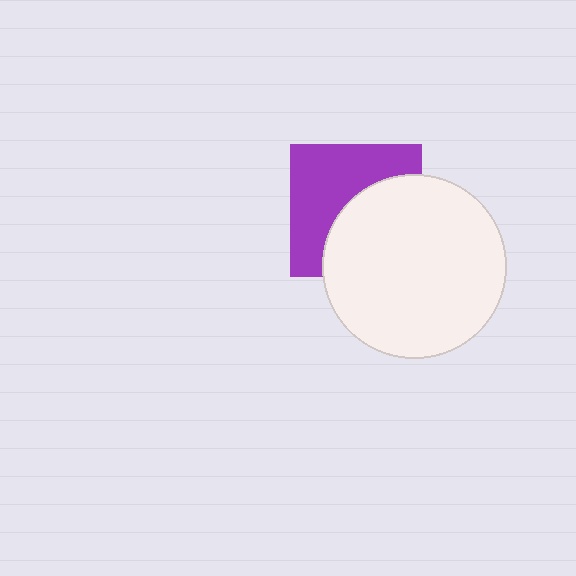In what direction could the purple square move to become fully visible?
The purple square could move toward the upper-left. That would shift it out from behind the white circle entirely.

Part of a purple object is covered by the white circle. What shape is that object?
It is a square.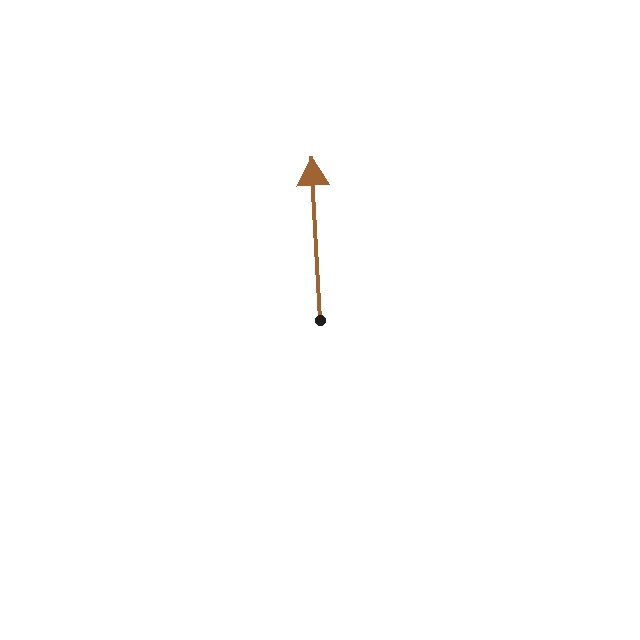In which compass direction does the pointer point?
North.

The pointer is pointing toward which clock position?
Roughly 12 o'clock.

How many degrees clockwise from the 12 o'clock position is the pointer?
Approximately 357 degrees.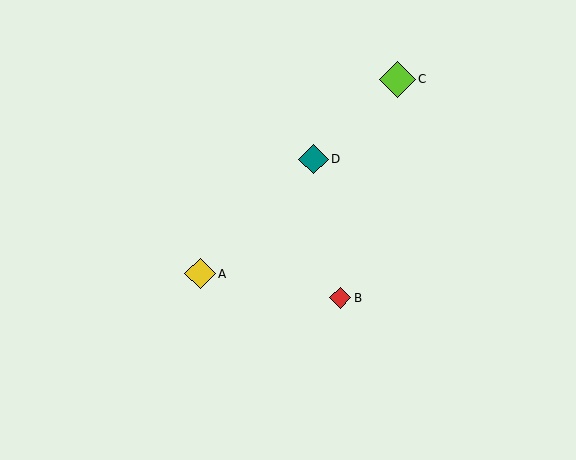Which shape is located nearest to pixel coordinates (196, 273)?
The yellow diamond (labeled A) at (200, 274) is nearest to that location.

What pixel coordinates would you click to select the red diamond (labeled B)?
Click at (340, 298) to select the red diamond B.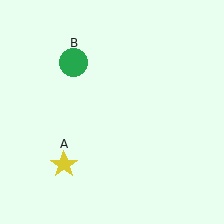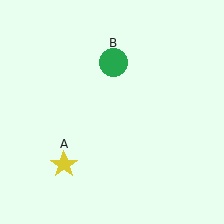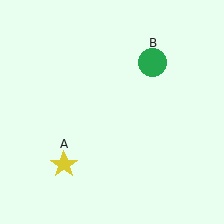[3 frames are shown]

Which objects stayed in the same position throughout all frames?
Yellow star (object A) remained stationary.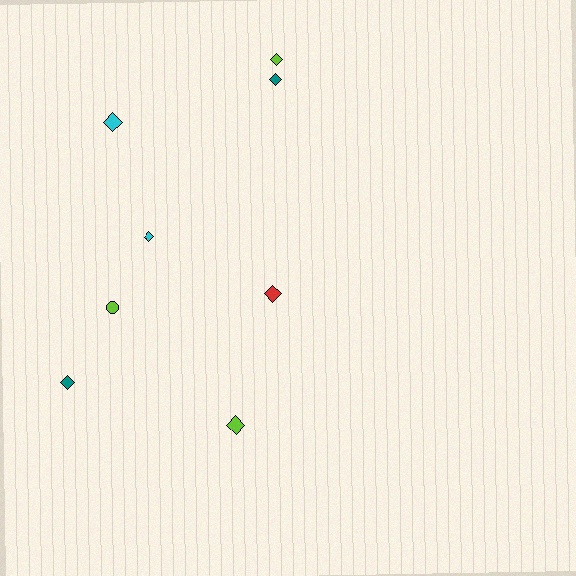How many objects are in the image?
There are 8 objects.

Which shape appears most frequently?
Diamond, with 7 objects.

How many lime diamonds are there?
There are 2 lime diamonds.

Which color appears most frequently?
Lime, with 3 objects.